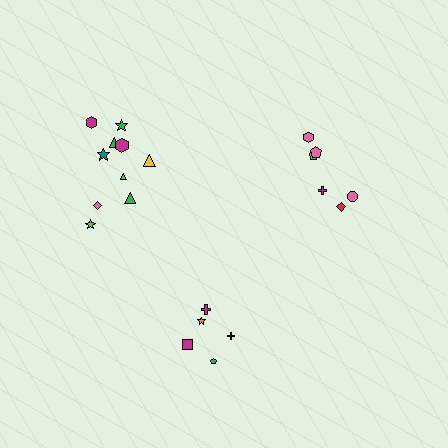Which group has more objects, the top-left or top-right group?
The top-left group.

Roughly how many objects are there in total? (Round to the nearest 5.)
Roughly 20 objects in total.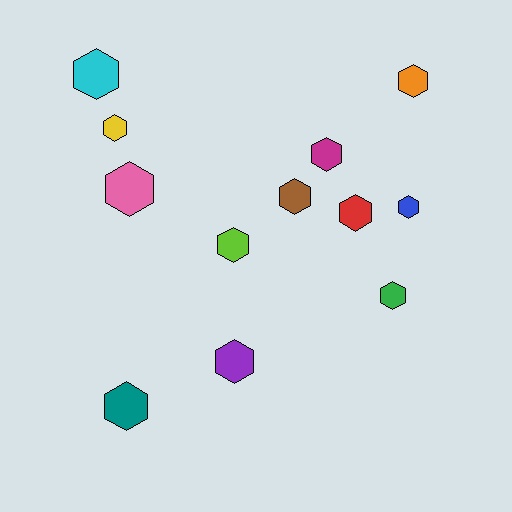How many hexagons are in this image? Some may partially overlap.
There are 12 hexagons.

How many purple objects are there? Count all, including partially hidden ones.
There is 1 purple object.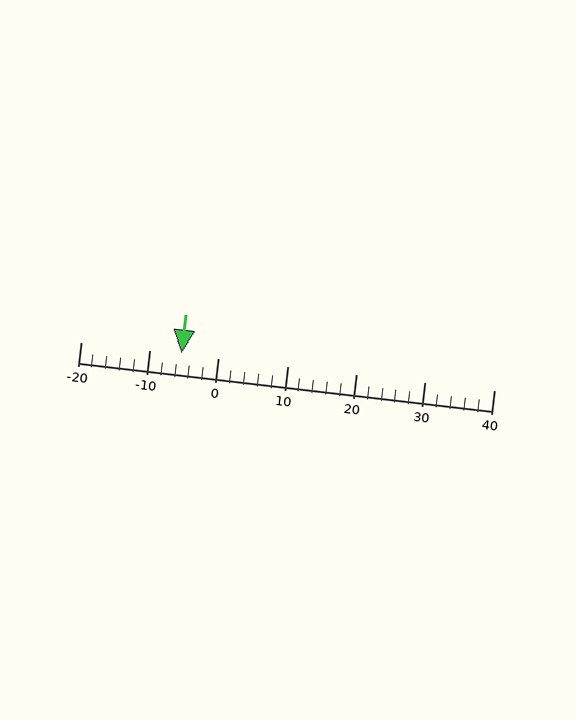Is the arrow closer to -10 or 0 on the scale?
The arrow is closer to -10.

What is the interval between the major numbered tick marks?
The major tick marks are spaced 10 units apart.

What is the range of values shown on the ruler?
The ruler shows values from -20 to 40.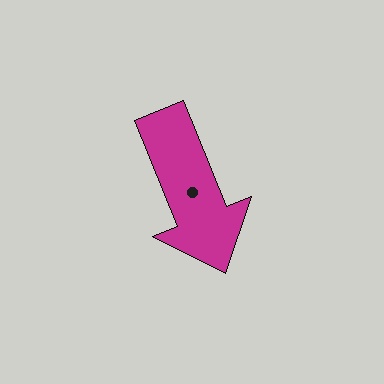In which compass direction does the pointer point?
South.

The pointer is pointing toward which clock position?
Roughly 5 o'clock.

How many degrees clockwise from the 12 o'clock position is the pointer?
Approximately 158 degrees.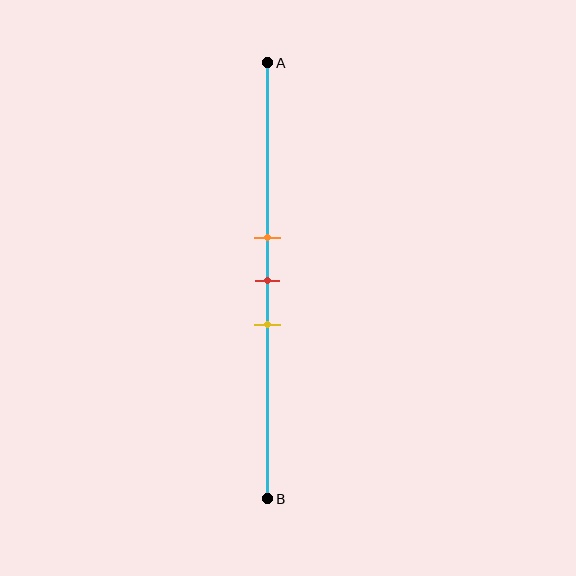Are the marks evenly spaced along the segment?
Yes, the marks are approximately evenly spaced.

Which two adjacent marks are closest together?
The orange and red marks are the closest adjacent pair.